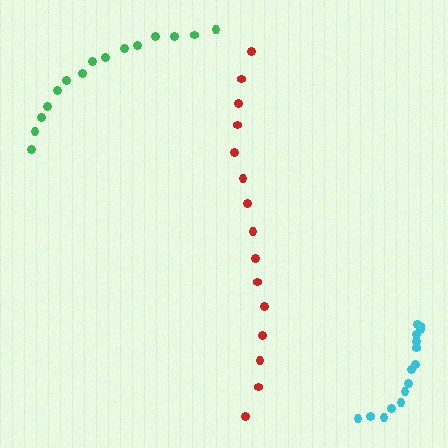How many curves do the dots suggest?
There are 3 distinct paths.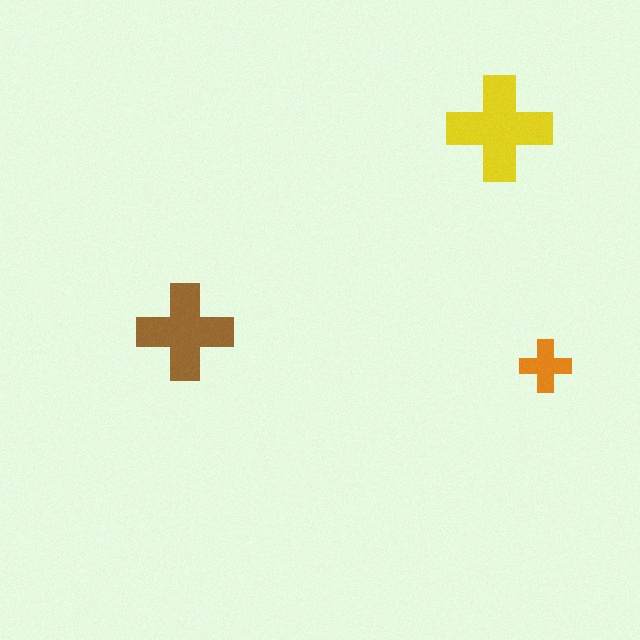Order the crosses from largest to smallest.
the yellow one, the brown one, the orange one.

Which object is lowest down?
The orange cross is bottommost.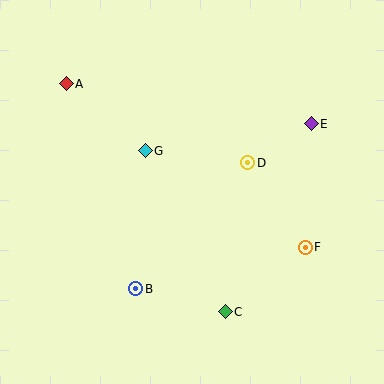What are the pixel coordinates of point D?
Point D is at (248, 163).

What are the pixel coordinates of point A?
Point A is at (66, 84).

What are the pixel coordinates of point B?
Point B is at (136, 289).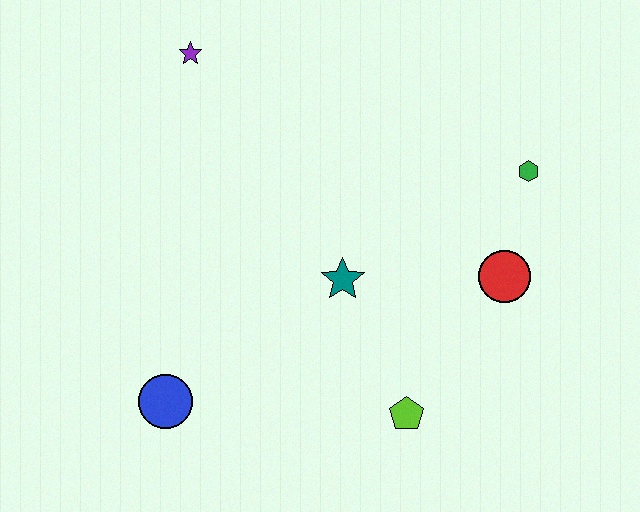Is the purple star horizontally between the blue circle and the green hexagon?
Yes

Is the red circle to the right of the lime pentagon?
Yes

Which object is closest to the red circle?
The green hexagon is closest to the red circle.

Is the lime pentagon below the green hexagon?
Yes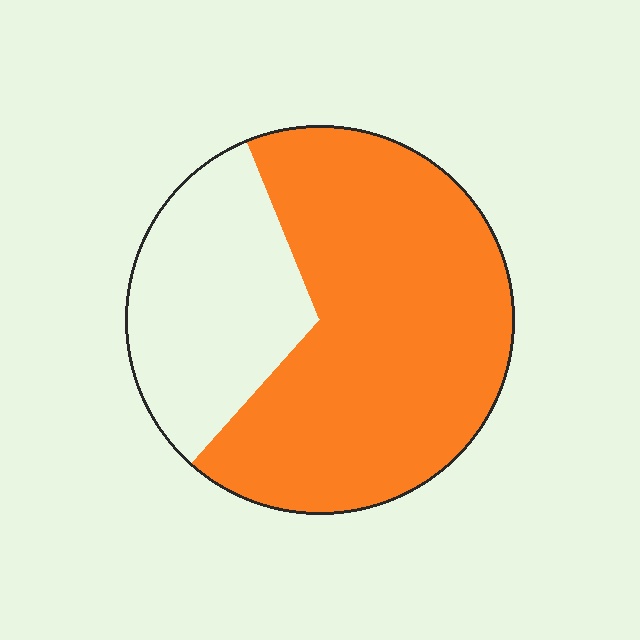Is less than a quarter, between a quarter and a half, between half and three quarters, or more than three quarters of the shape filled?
Between half and three quarters.